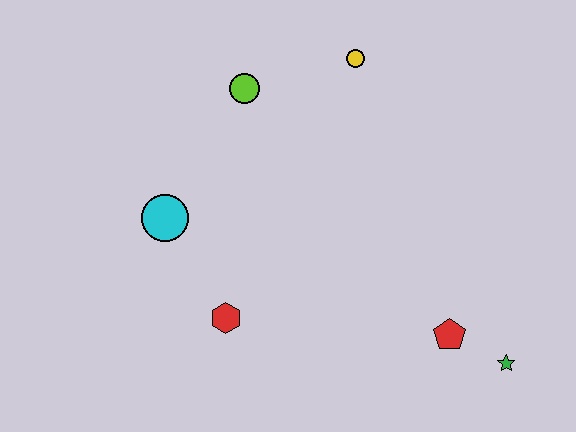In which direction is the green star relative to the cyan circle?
The green star is to the right of the cyan circle.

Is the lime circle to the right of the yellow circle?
No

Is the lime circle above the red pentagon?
Yes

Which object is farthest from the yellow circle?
The green star is farthest from the yellow circle.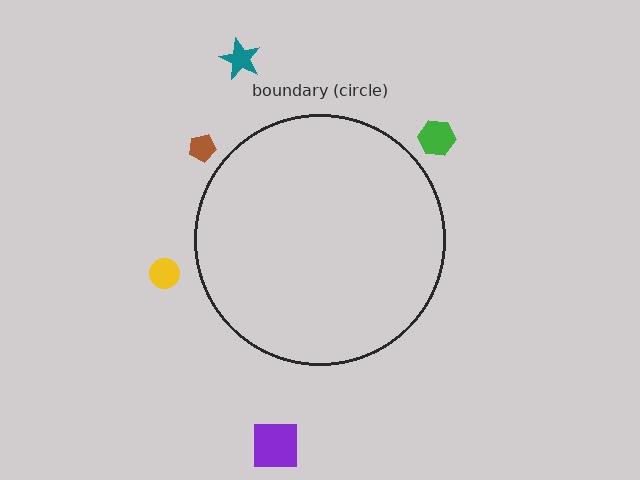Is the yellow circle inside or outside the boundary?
Outside.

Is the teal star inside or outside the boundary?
Outside.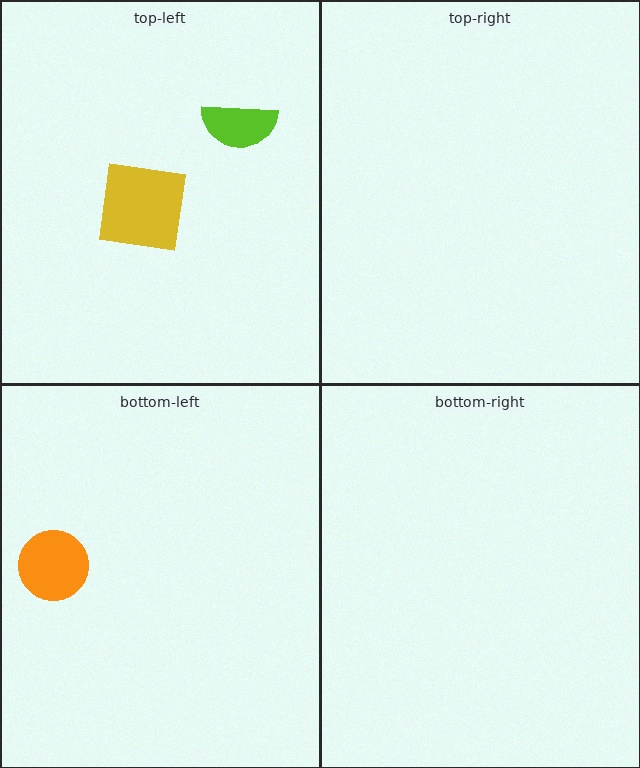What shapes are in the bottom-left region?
The orange circle.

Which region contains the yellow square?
The top-left region.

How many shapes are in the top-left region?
2.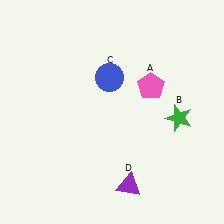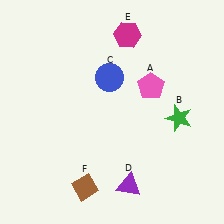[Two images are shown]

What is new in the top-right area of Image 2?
A magenta hexagon (E) was added in the top-right area of Image 2.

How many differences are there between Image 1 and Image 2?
There are 2 differences between the two images.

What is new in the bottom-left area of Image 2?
A brown diamond (F) was added in the bottom-left area of Image 2.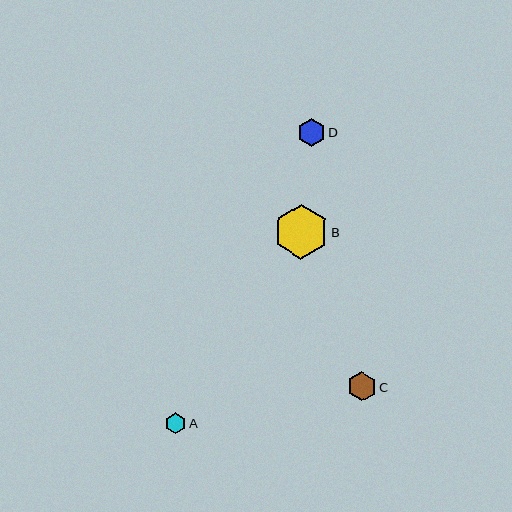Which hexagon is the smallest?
Hexagon A is the smallest with a size of approximately 21 pixels.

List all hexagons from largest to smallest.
From largest to smallest: B, C, D, A.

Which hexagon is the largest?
Hexagon B is the largest with a size of approximately 55 pixels.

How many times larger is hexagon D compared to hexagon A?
Hexagon D is approximately 1.3 times the size of hexagon A.